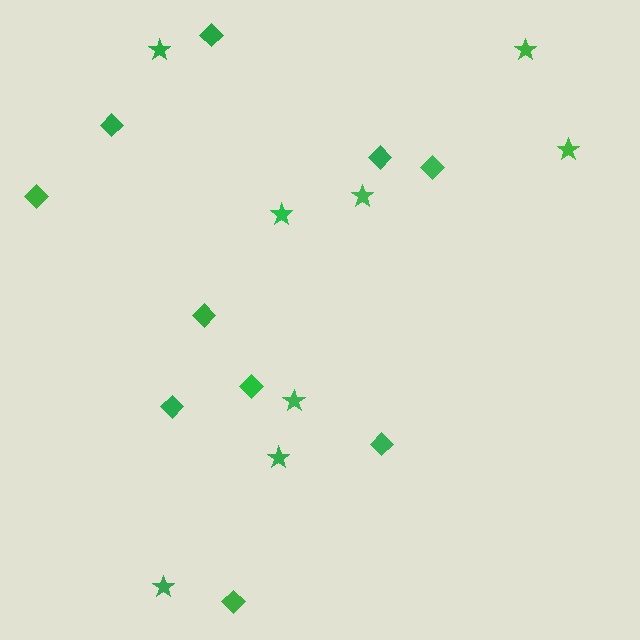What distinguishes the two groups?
There are 2 groups: one group of stars (8) and one group of diamonds (10).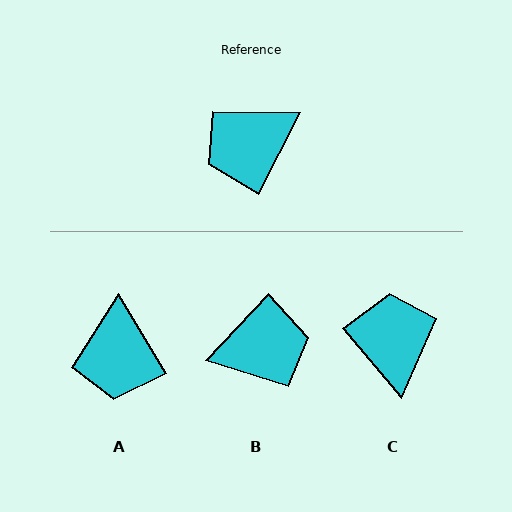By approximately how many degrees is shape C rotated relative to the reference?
Approximately 113 degrees clockwise.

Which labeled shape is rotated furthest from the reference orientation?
B, about 163 degrees away.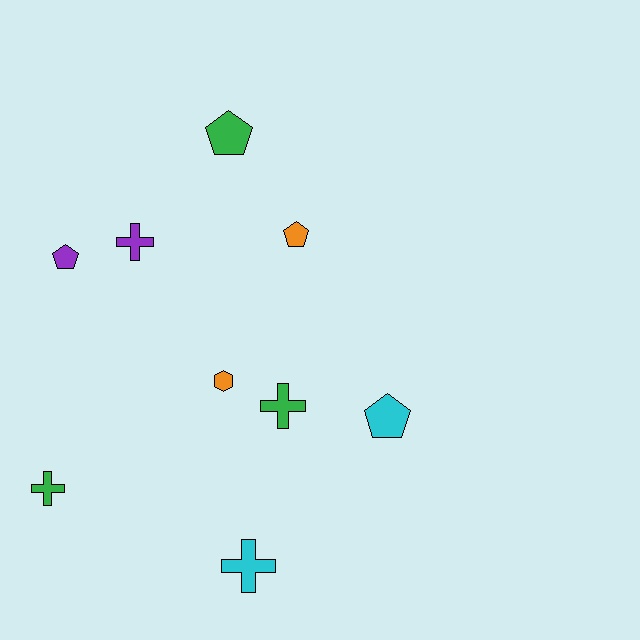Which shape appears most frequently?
Cross, with 4 objects.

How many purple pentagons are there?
There is 1 purple pentagon.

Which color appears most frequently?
Green, with 3 objects.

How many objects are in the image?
There are 9 objects.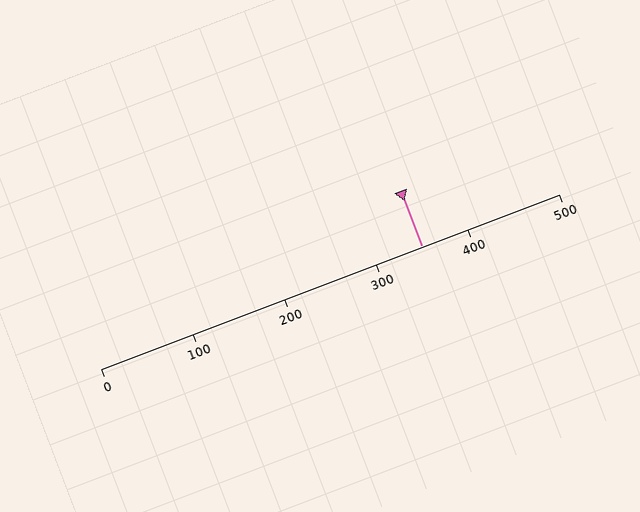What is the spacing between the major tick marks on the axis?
The major ticks are spaced 100 apart.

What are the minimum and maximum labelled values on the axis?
The axis runs from 0 to 500.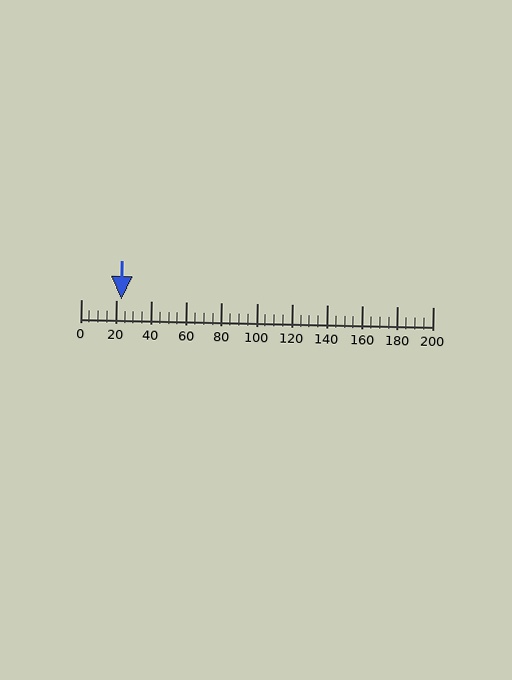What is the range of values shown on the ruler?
The ruler shows values from 0 to 200.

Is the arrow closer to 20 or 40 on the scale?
The arrow is closer to 20.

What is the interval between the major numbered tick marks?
The major tick marks are spaced 20 units apart.